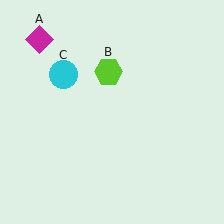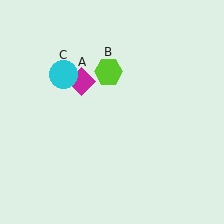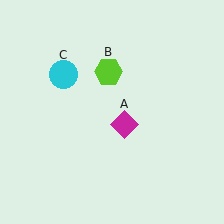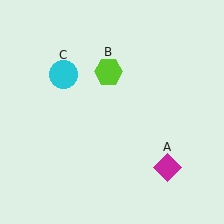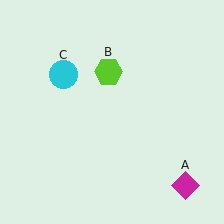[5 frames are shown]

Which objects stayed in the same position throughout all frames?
Lime hexagon (object B) and cyan circle (object C) remained stationary.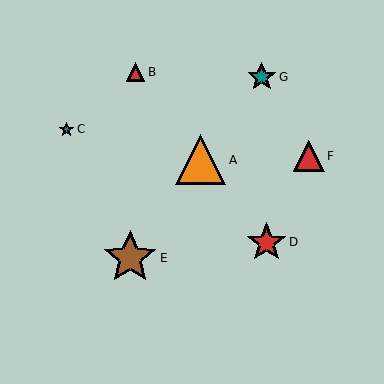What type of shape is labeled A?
Shape A is an orange triangle.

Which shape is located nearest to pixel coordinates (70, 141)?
The teal star (labeled C) at (67, 129) is nearest to that location.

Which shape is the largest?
The brown star (labeled E) is the largest.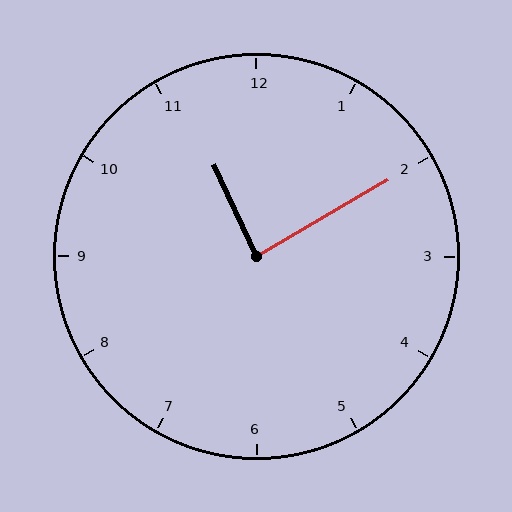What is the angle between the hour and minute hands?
Approximately 85 degrees.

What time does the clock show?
11:10.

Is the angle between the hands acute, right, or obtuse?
It is right.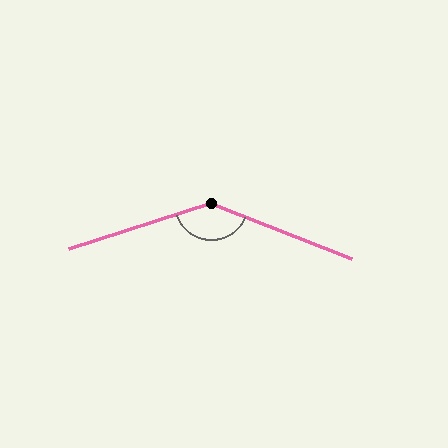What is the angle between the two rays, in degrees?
Approximately 141 degrees.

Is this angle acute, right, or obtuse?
It is obtuse.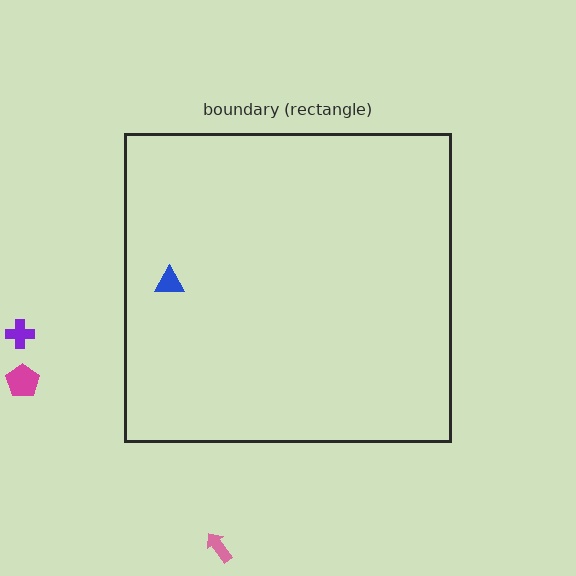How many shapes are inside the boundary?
1 inside, 3 outside.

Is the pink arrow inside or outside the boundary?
Outside.